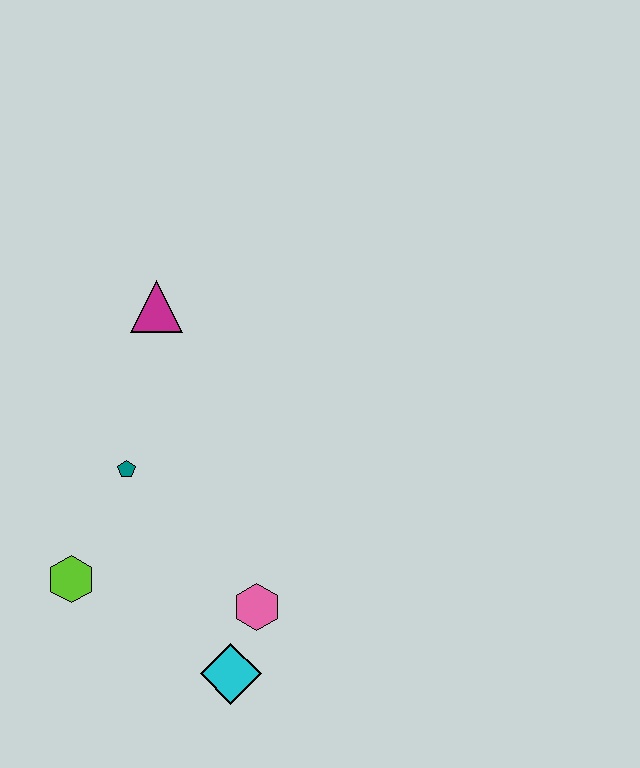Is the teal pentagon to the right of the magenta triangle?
No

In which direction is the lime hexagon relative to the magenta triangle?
The lime hexagon is below the magenta triangle.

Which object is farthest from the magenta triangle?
The cyan diamond is farthest from the magenta triangle.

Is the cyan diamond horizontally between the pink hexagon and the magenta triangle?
Yes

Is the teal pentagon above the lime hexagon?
Yes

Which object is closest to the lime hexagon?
The teal pentagon is closest to the lime hexagon.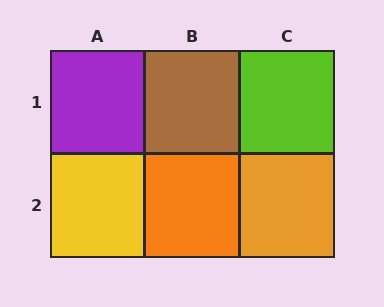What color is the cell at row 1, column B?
Brown.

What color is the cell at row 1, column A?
Purple.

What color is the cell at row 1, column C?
Lime.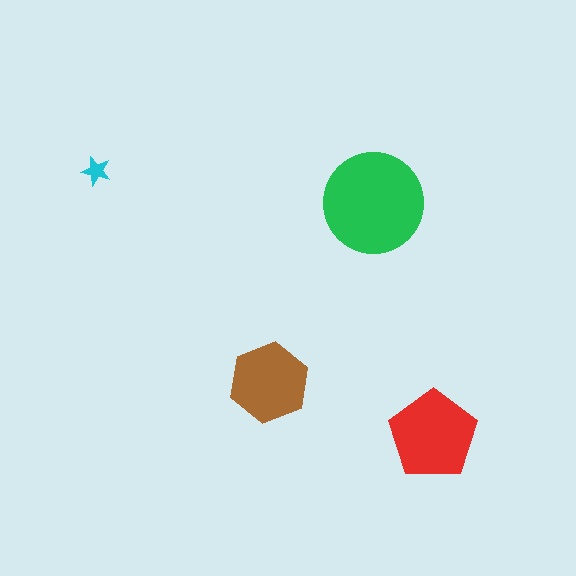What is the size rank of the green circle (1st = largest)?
1st.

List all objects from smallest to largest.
The cyan star, the brown hexagon, the red pentagon, the green circle.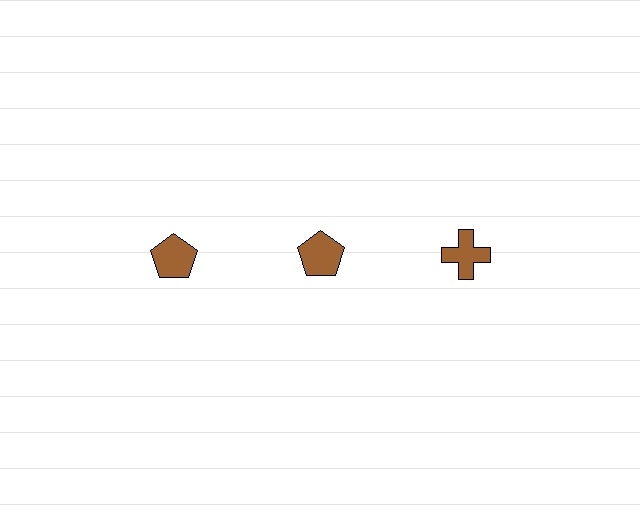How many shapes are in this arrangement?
There are 3 shapes arranged in a grid pattern.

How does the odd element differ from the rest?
It has a different shape: cross instead of pentagon.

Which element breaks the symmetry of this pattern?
The brown cross in the top row, center column breaks the symmetry. All other shapes are brown pentagons.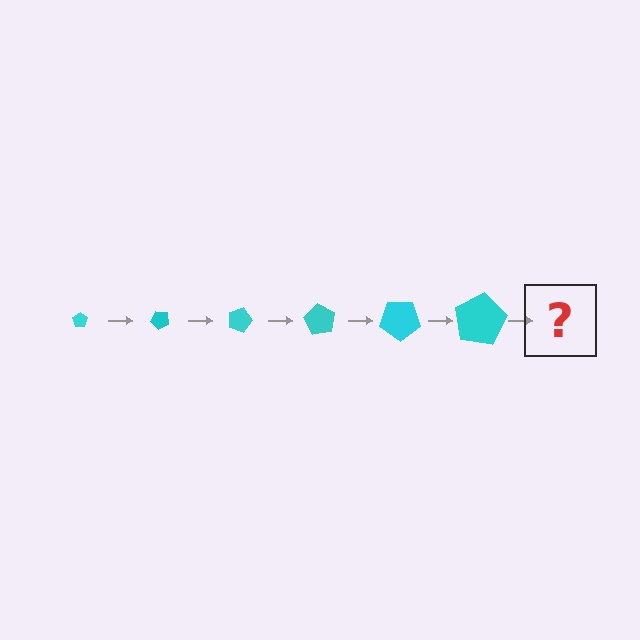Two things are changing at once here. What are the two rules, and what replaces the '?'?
The two rules are that the pentagon grows larger each step and it rotates 45 degrees each step. The '?' should be a pentagon, larger than the previous one and rotated 270 degrees from the start.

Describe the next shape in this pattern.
It should be a pentagon, larger than the previous one and rotated 270 degrees from the start.